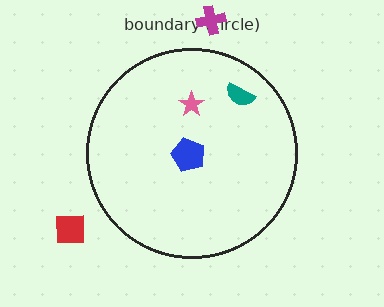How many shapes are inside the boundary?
3 inside, 2 outside.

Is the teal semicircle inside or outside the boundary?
Inside.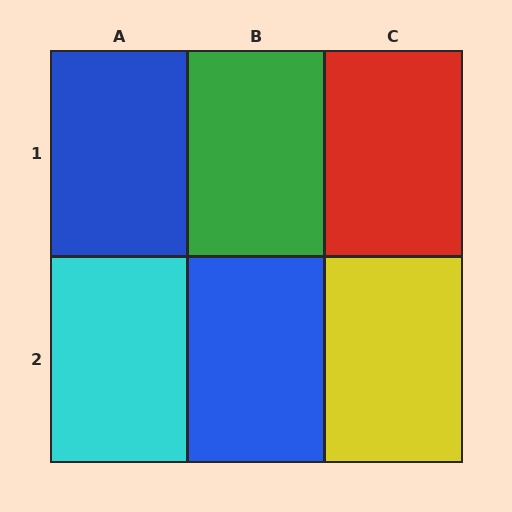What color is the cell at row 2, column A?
Cyan.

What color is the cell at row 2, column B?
Blue.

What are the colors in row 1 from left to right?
Blue, green, red.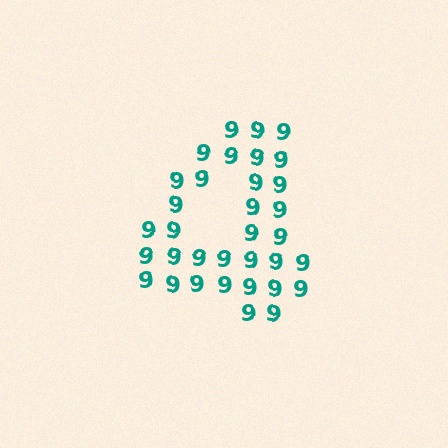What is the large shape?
The large shape is the digit 4.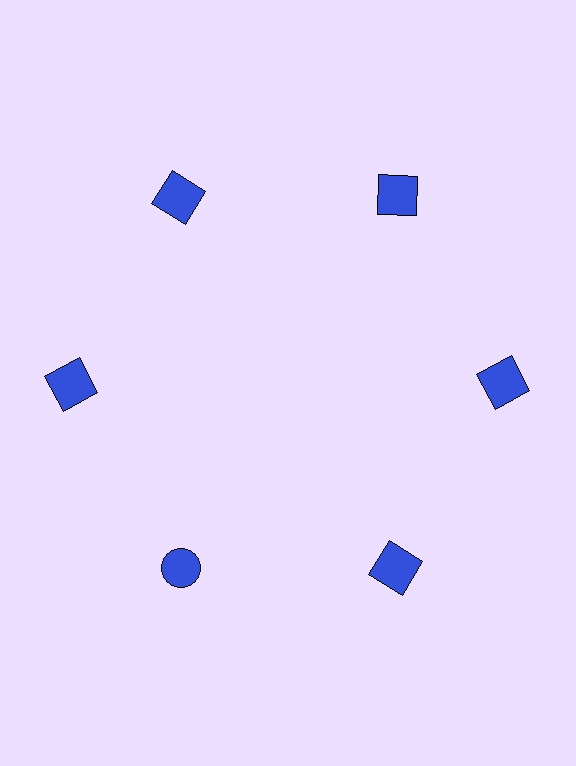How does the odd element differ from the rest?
It has a different shape: circle instead of square.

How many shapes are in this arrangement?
There are 6 shapes arranged in a ring pattern.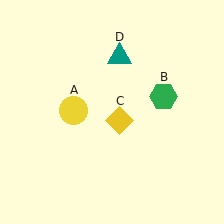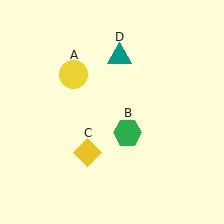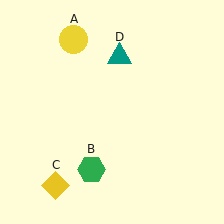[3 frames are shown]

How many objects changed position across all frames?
3 objects changed position: yellow circle (object A), green hexagon (object B), yellow diamond (object C).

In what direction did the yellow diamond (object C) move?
The yellow diamond (object C) moved down and to the left.